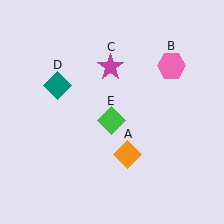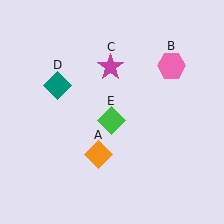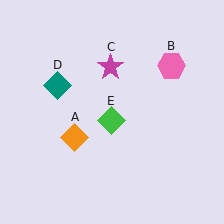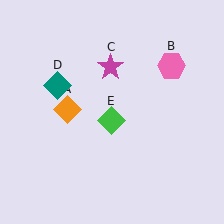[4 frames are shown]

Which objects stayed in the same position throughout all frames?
Pink hexagon (object B) and magenta star (object C) and teal diamond (object D) and green diamond (object E) remained stationary.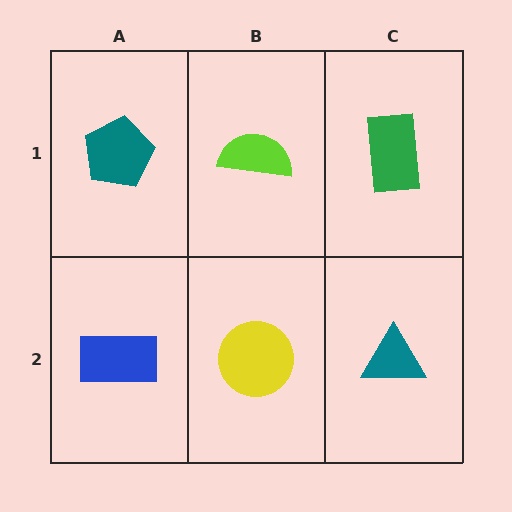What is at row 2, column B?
A yellow circle.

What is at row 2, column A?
A blue rectangle.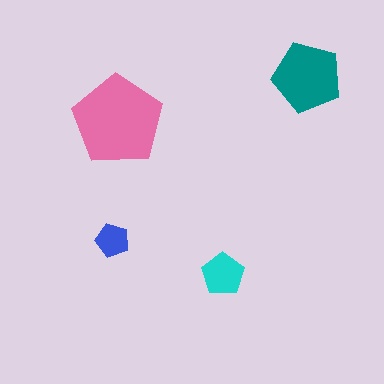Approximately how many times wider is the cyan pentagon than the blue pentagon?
About 1.5 times wider.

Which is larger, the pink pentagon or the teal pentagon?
The pink one.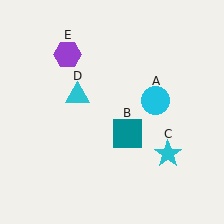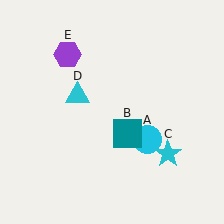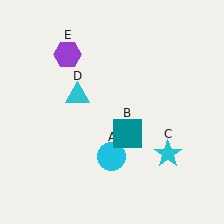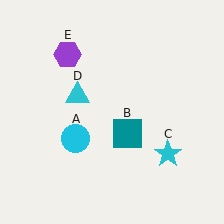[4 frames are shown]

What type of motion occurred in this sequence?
The cyan circle (object A) rotated clockwise around the center of the scene.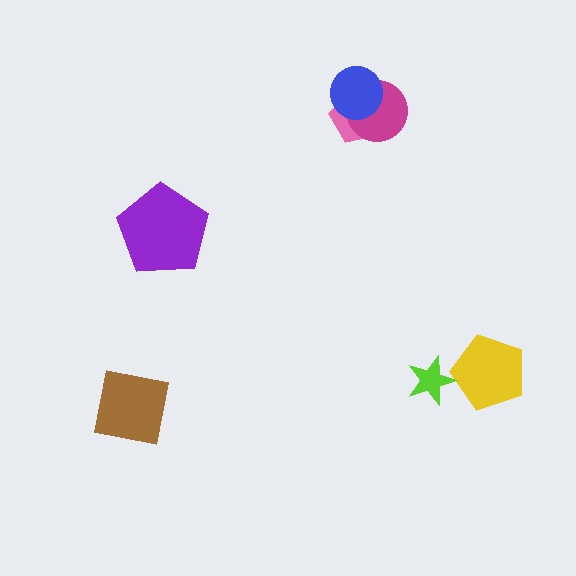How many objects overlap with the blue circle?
2 objects overlap with the blue circle.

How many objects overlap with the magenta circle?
2 objects overlap with the magenta circle.